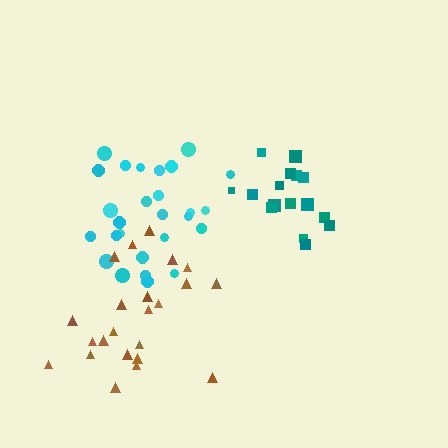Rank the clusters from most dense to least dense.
teal, cyan, brown.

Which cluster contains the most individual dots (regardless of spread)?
Cyan (27).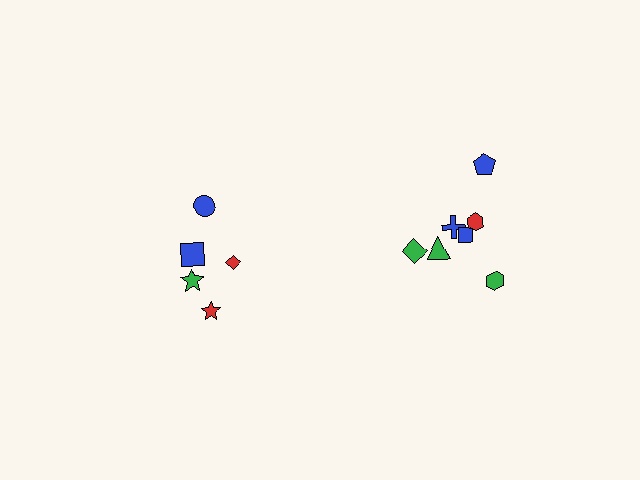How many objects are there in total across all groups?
There are 12 objects.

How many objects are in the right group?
There are 7 objects.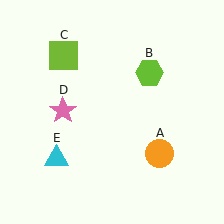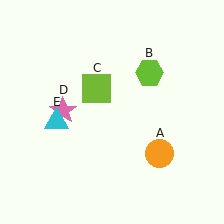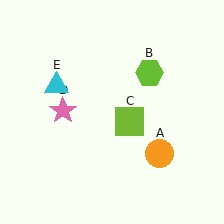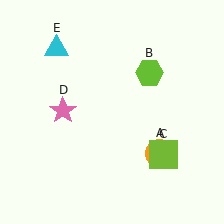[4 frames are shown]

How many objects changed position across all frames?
2 objects changed position: lime square (object C), cyan triangle (object E).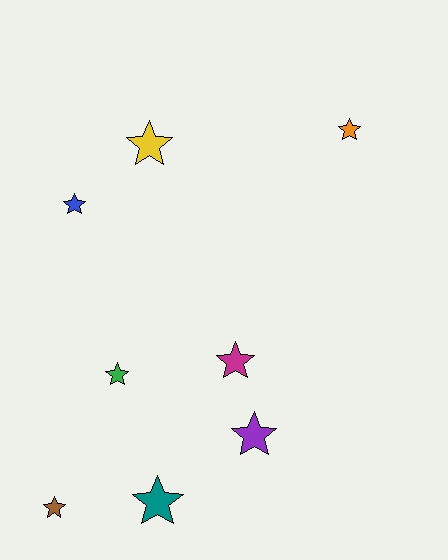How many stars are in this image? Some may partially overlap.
There are 8 stars.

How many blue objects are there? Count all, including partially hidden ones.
There is 1 blue object.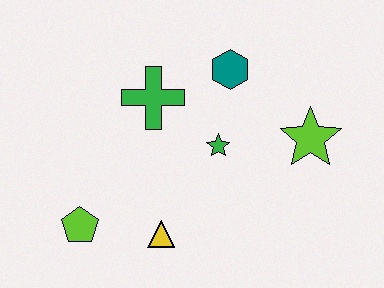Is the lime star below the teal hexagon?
Yes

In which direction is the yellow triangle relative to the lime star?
The yellow triangle is to the left of the lime star.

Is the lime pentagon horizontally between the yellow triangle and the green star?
No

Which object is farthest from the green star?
The lime pentagon is farthest from the green star.